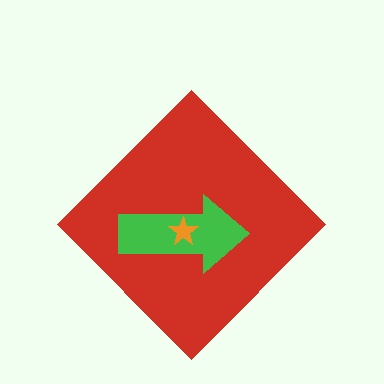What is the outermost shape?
The red diamond.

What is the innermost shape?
The orange star.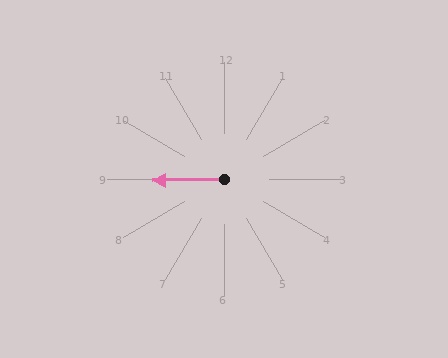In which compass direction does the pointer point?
West.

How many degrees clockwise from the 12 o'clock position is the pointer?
Approximately 269 degrees.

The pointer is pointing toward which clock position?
Roughly 9 o'clock.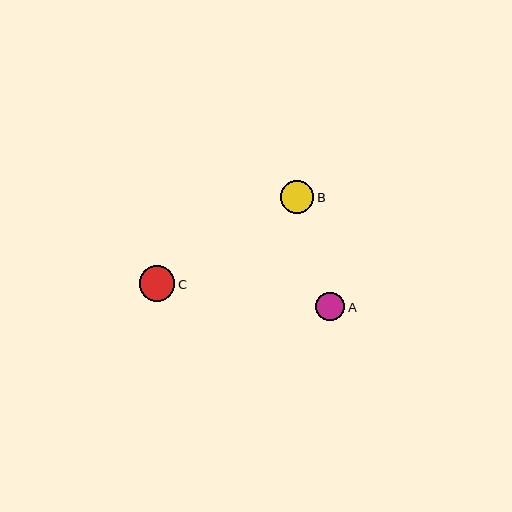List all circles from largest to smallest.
From largest to smallest: C, B, A.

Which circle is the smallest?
Circle A is the smallest with a size of approximately 29 pixels.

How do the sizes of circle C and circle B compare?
Circle C and circle B are approximately the same size.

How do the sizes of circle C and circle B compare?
Circle C and circle B are approximately the same size.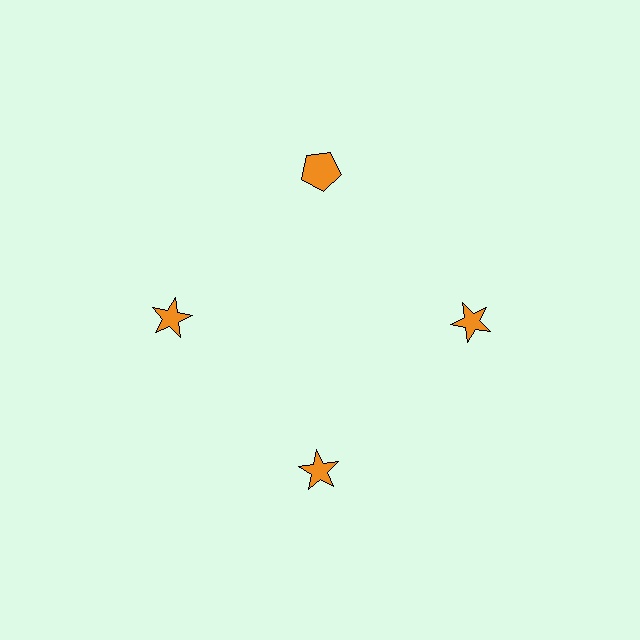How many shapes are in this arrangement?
There are 4 shapes arranged in a ring pattern.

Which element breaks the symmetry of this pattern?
The orange pentagon at roughly the 12 o'clock position breaks the symmetry. All other shapes are orange stars.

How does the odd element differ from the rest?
It has a different shape: pentagon instead of star.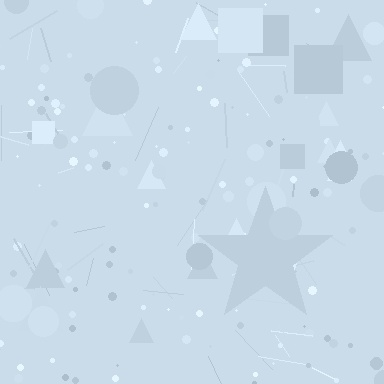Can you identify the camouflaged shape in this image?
The camouflaged shape is a star.